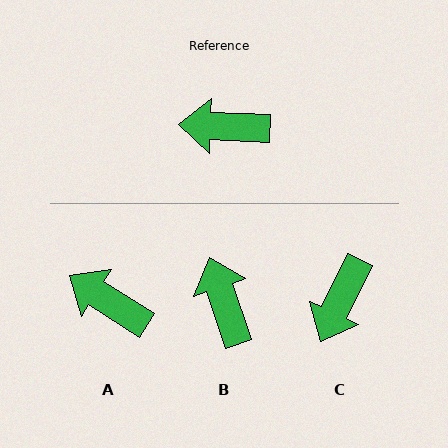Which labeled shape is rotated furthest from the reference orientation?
B, about 69 degrees away.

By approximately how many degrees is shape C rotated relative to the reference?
Approximately 67 degrees counter-clockwise.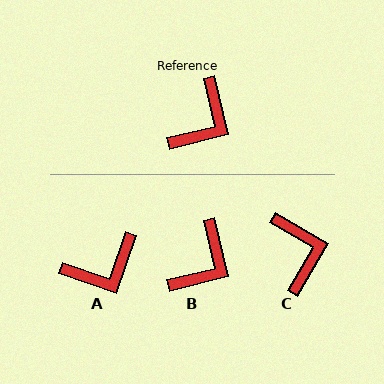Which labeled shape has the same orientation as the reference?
B.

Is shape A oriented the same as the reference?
No, it is off by about 33 degrees.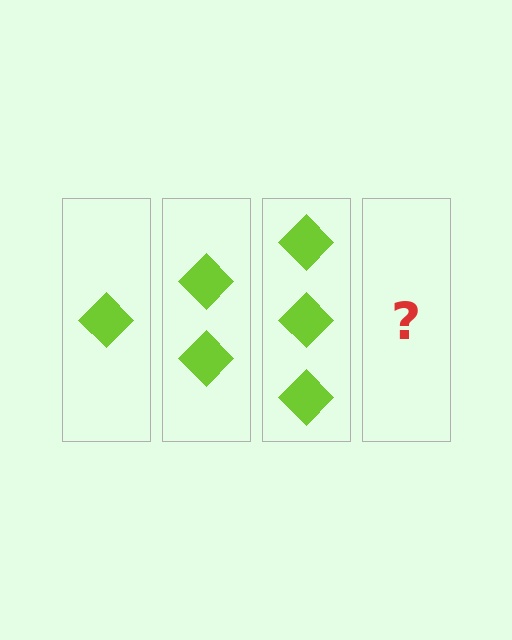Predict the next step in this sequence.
The next step is 4 diamonds.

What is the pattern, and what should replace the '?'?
The pattern is that each step adds one more diamond. The '?' should be 4 diamonds.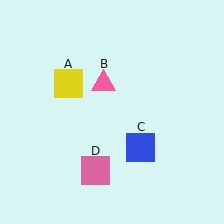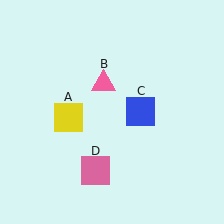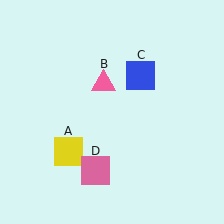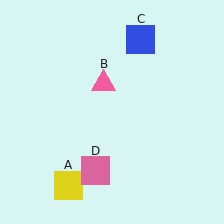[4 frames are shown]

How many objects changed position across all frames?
2 objects changed position: yellow square (object A), blue square (object C).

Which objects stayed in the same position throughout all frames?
Pink triangle (object B) and pink square (object D) remained stationary.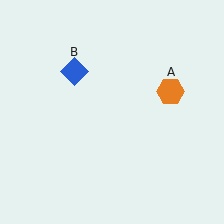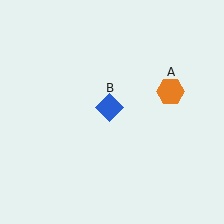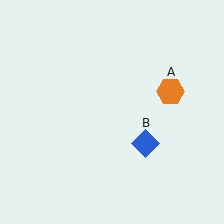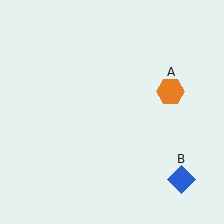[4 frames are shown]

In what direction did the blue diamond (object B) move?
The blue diamond (object B) moved down and to the right.